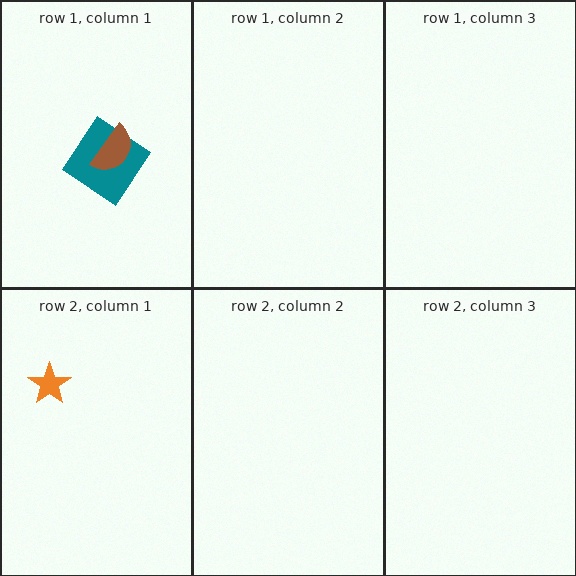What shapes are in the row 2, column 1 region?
The orange star.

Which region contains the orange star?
The row 2, column 1 region.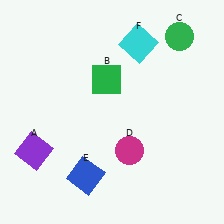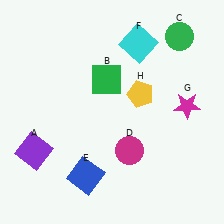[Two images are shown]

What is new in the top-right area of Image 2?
A magenta star (G) was added in the top-right area of Image 2.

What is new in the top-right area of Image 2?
A yellow pentagon (H) was added in the top-right area of Image 2.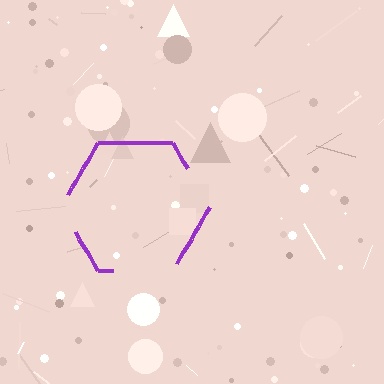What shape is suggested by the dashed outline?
The dashed outline suggests a hexagon.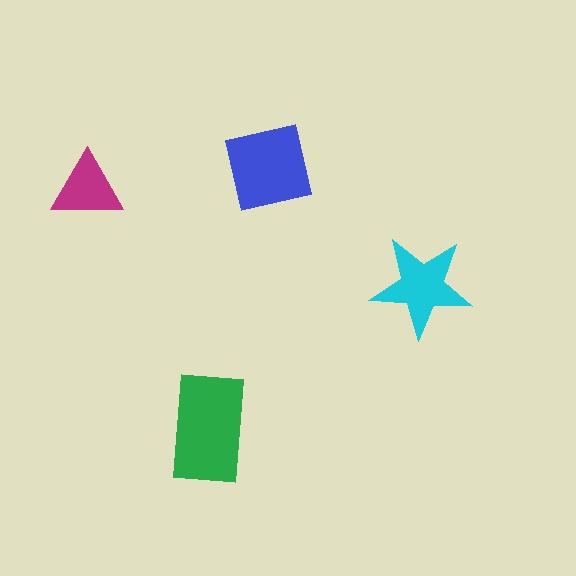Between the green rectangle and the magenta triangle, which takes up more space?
The green rectangle.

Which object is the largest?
The green rectangle.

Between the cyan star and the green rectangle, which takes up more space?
The green rectangle.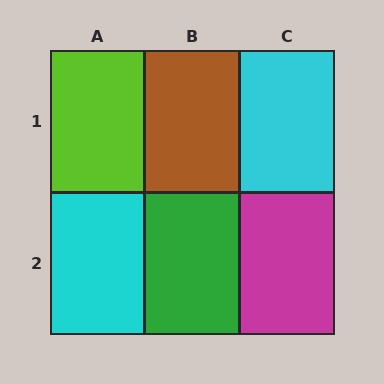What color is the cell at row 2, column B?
Green.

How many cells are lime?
1 cell is lime.